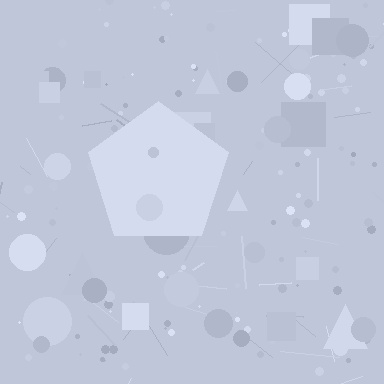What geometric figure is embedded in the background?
A pentagon is embedded in the background.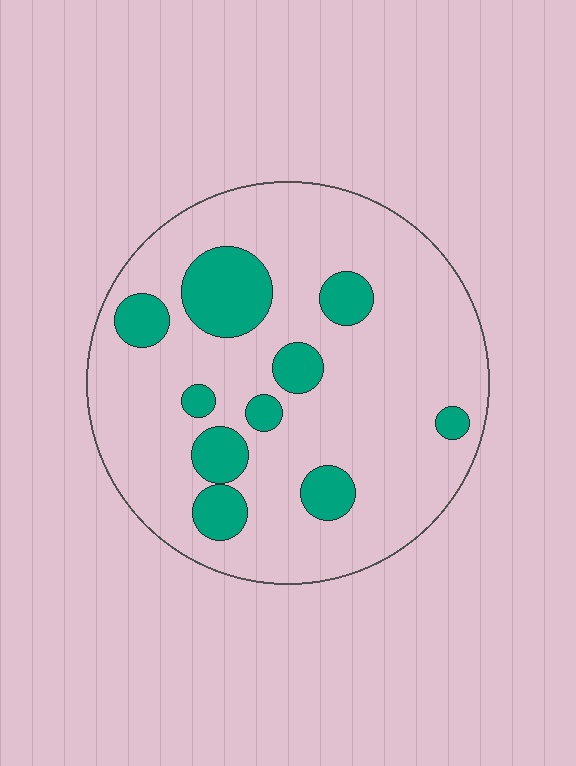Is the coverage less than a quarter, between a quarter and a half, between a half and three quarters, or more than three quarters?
Less than a quarter.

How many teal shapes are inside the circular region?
10.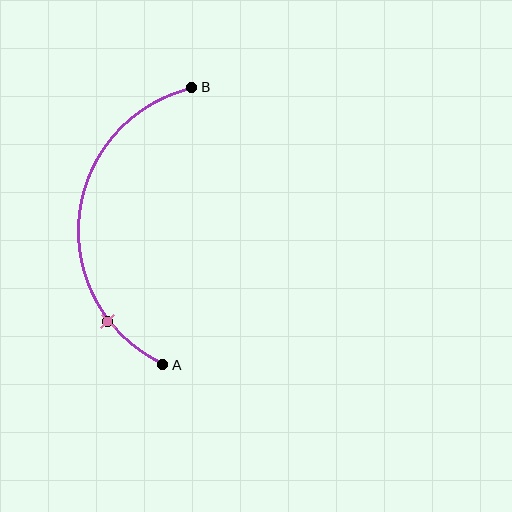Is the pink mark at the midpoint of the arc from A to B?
No. The pink mark lies on the arc but is closer to endpoint A. The arc midpoint would be at the point on the curve equidistant along the arc from both A and B.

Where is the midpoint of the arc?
The arc midpoint is the point on the curve farthest from the straight line joining A and B. It sits to the left of that line.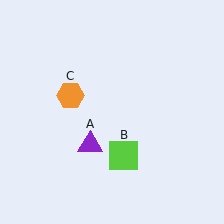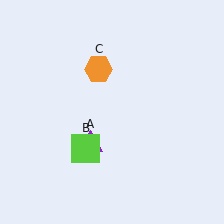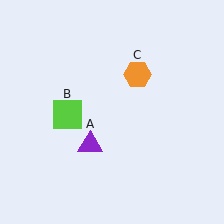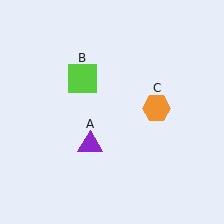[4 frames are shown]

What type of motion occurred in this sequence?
The lime square (object B), orange hexagon (object C) rotated clockwise around the center of the scene.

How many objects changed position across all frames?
2 objects changed position: lime square (object B), orange hexagon (object C).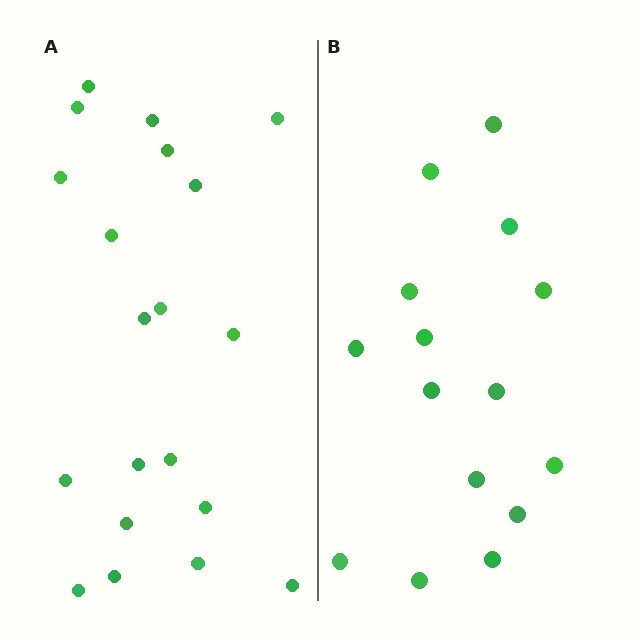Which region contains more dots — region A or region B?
Region A (the left region) has more dots.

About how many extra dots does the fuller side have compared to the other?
Region A has about 5 more dots than region B.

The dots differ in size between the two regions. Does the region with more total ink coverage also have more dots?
No. Region B has more total ink coverage because its dots are larger, but region A actually contains more individual dots. Total area can be misleading — the number of items is what matters here.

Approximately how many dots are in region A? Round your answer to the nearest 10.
About 20 dots.